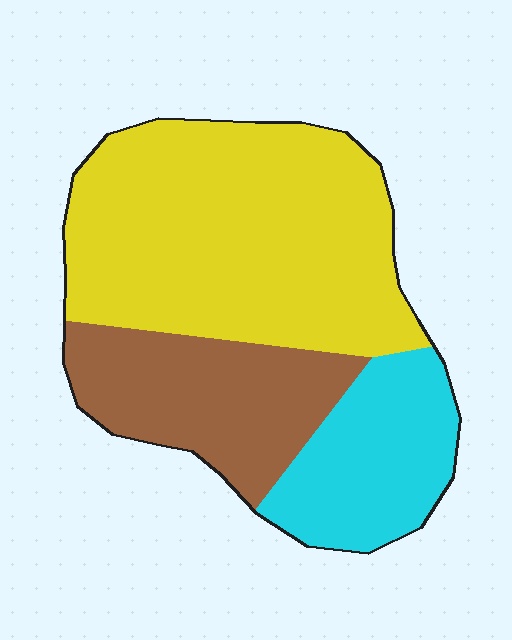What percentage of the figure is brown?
Brown takes up about one quarter (1/4) of the figure.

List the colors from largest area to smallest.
From largest to smallest: yellow, brown, cyan.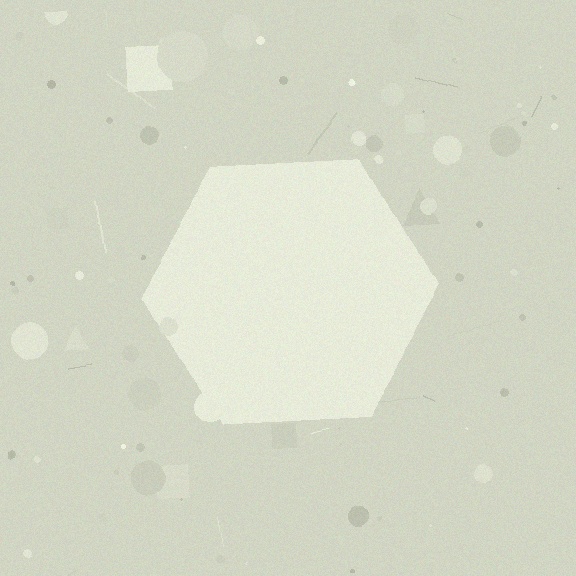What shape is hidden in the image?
A hexagon is hidden in the image.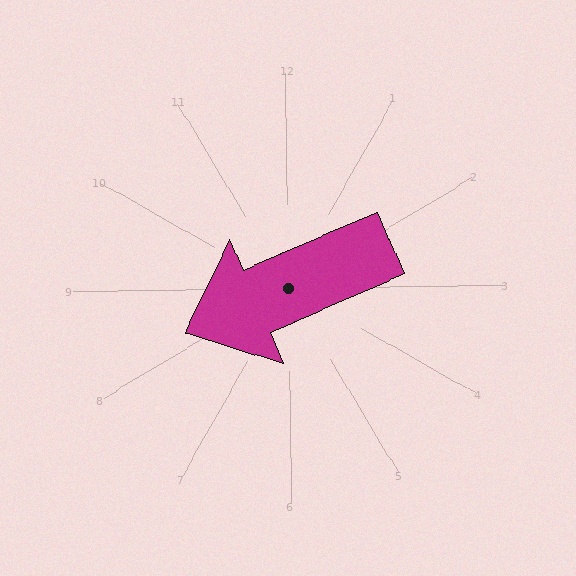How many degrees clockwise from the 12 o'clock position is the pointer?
Approximately 247 degrees.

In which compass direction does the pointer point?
Southwest.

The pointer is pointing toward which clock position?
Roughly 8 o'clock.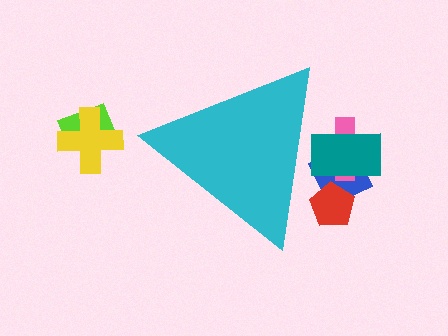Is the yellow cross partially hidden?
No, the yellow cross is fully visible.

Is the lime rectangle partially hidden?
No, the lime rectangle is fully visible.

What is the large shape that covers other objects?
A cyan triangle.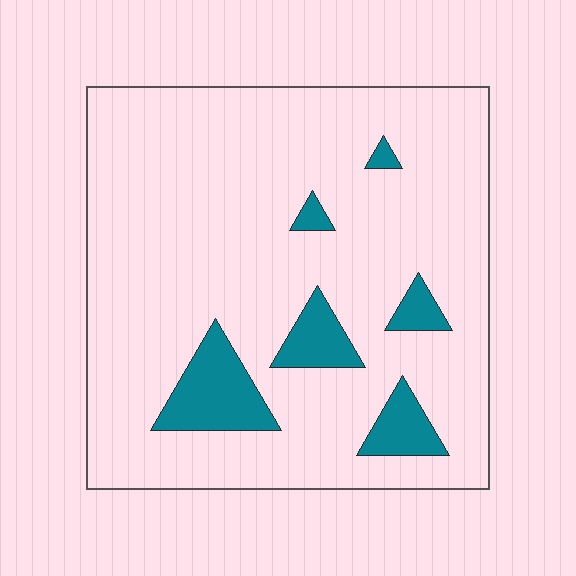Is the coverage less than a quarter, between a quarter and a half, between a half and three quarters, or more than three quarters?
Less than a quarter.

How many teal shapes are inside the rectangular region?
6.